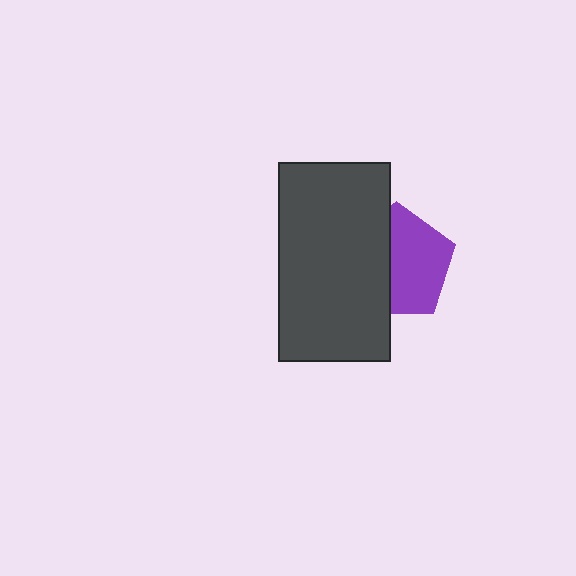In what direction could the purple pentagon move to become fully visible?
The purple pentagon could move right. That would shift it out from behind the dark gray rectangle entirely.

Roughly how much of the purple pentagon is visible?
About half of it is visible (roughly 56%).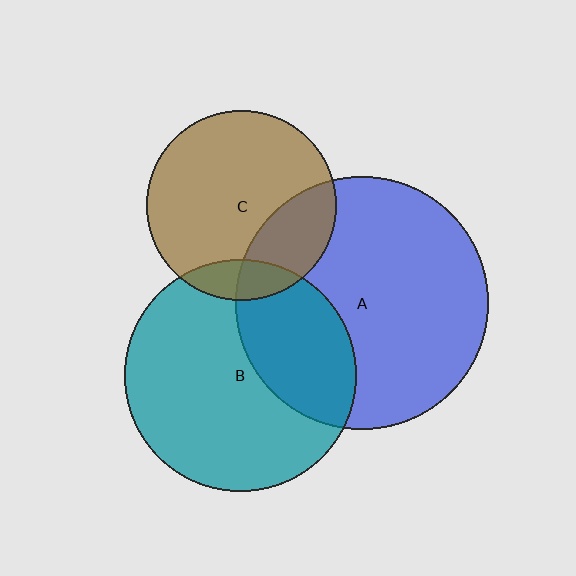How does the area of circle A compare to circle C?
Approximately 1.8 times.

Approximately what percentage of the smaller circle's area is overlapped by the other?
Approximately 35%.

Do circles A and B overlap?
Yes.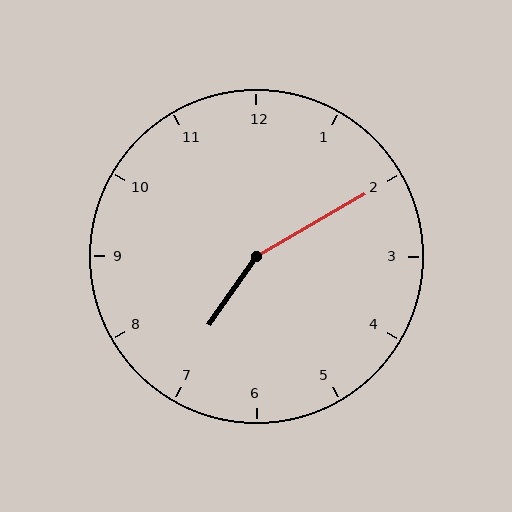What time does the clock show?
7:10.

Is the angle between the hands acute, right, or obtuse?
It is obtuse.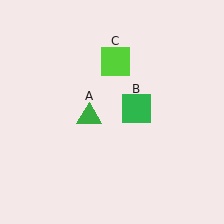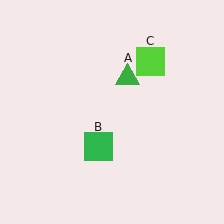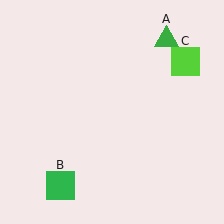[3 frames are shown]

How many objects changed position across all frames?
3 objects changed position: green triangle (object A), green square (object B), lime square (object C).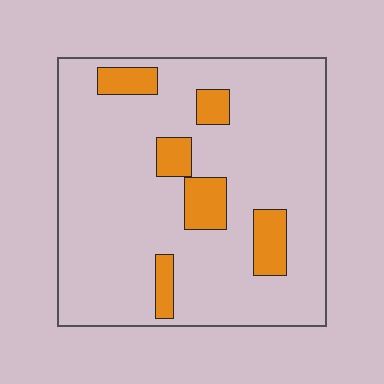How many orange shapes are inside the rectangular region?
6.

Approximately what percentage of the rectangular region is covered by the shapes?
Approximately 15%.